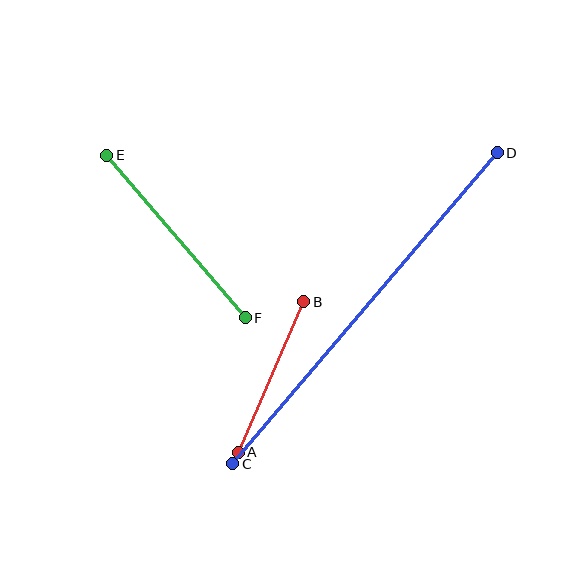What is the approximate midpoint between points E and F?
The midpoint is at approximately (176, 237) pixels.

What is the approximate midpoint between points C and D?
The midpoint is at approximately (365, 308) pixels.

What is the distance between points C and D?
The distance is approximately 408 pixels.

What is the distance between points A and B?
The distance is approximately 164 pixels.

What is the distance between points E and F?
The distance is approximately 213 pixels.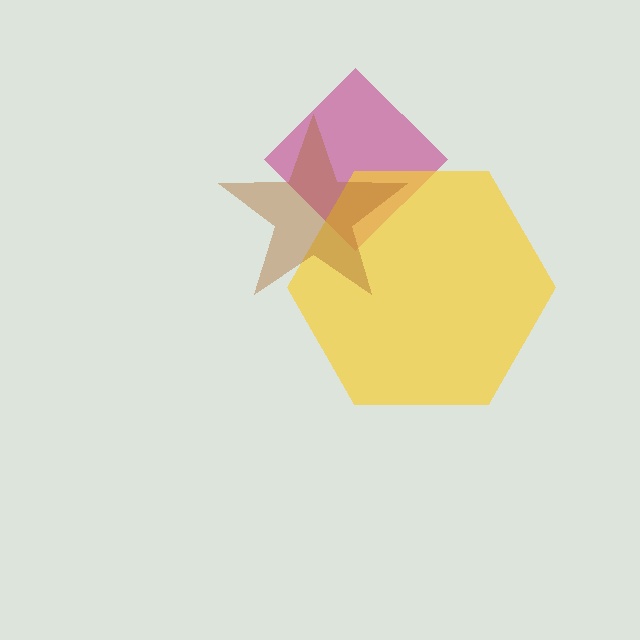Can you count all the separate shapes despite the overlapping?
Yes, there are 3 separate shapes.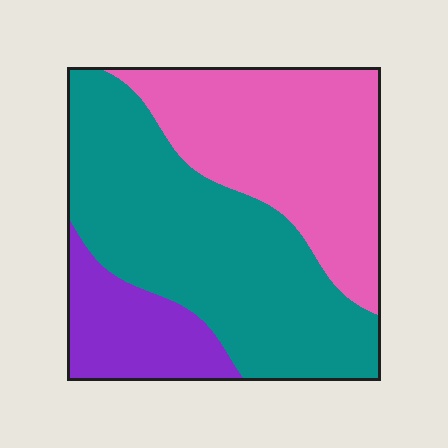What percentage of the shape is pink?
Pink covers about 35% of the shape.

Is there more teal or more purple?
Teal.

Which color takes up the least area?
Purple, at roughly 15%.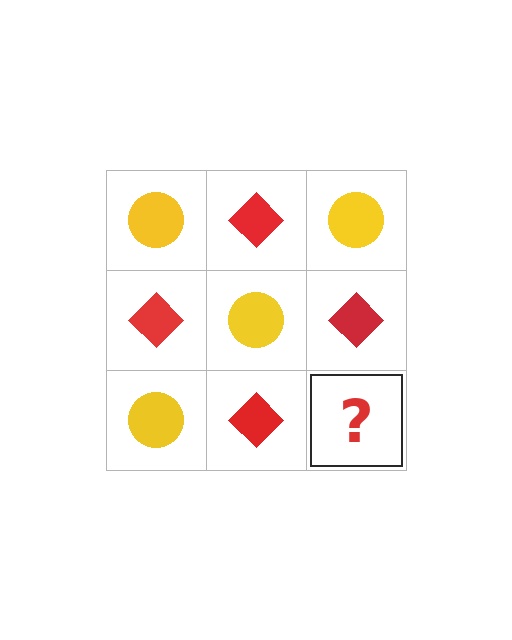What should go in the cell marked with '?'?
The missing cell should contain a yellow circle.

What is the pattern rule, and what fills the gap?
The rule is that it alternates yellow circle and red diamond in a checkerboard pattern. The gap should be filled with a yellow circle.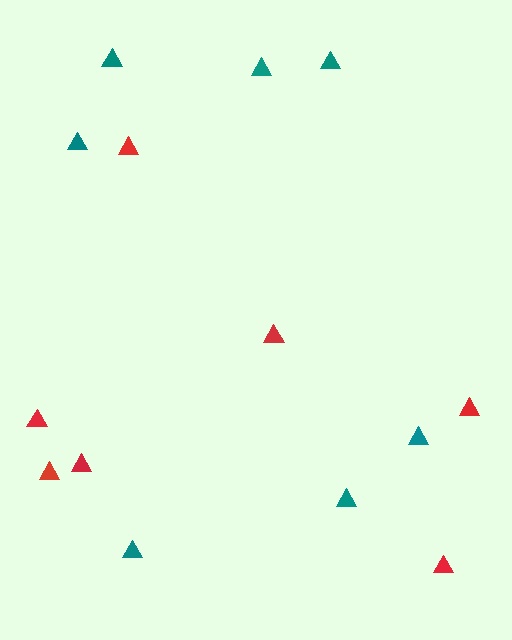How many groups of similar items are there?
There are 2 groups: one group of teal triangles (7) and one group of red triangles (7).